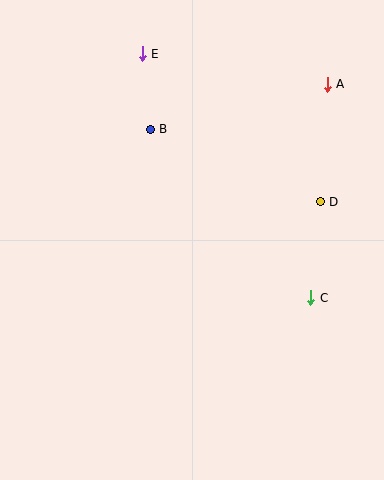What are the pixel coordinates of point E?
Point E is at (142, 54).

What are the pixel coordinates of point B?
Point B is at (150, 129).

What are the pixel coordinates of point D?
Point D is at (320, 202).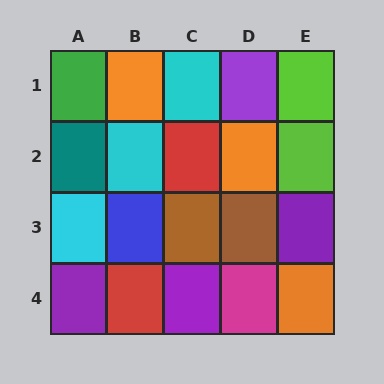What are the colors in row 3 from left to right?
Cyan, blue, brown, brown, purple.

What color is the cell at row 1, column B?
Orange.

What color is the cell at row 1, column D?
Purple.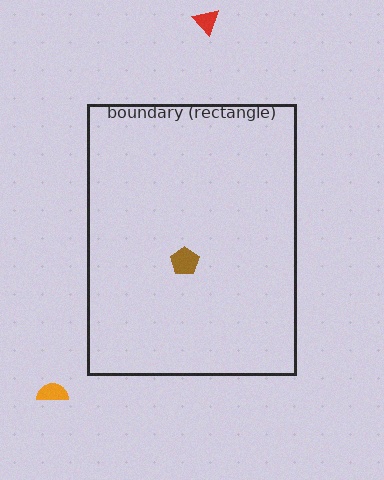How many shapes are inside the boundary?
1 inside, 2 outside.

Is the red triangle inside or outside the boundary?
Outside.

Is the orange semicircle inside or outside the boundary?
Outside.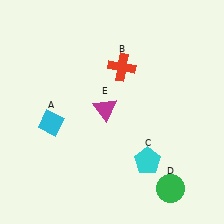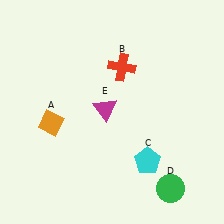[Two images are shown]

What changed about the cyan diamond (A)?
In Image 1, A is cyan. In Image 2, it changed to orange.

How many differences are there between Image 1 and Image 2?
There is 1 difference between the two images.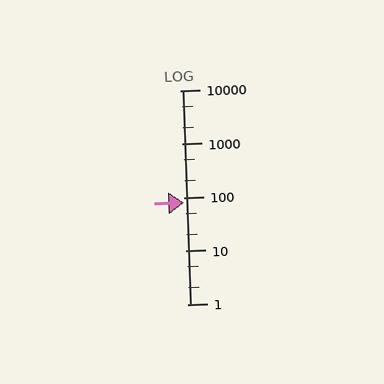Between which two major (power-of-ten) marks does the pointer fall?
The pointer is between 10 and 100.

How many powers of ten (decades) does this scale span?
The scale spans 4 decades, from 1 to 10000.